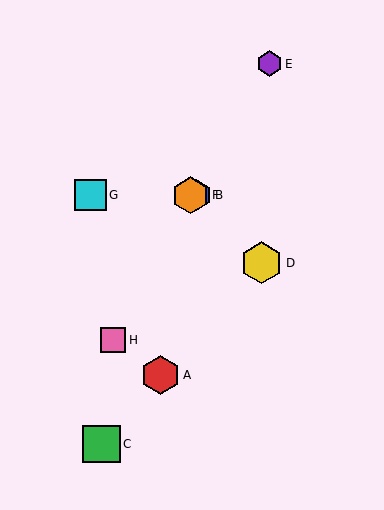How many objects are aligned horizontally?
3 objects (B, F, G) are aligned horizontally.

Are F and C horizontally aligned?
No, F is at y≈195 and C is at y≈444.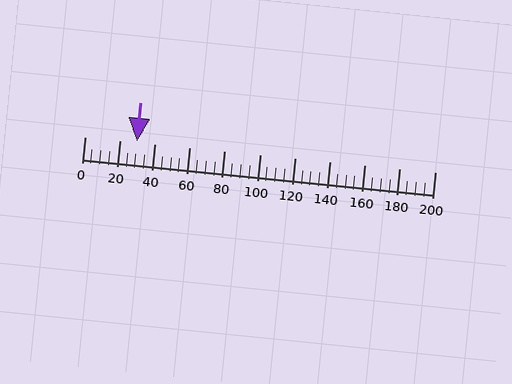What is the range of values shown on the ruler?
The ruler shows values from 0 to 200.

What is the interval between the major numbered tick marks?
The major tick marks are spaced 20 units apart.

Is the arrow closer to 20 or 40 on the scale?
The arrow is closer to 40.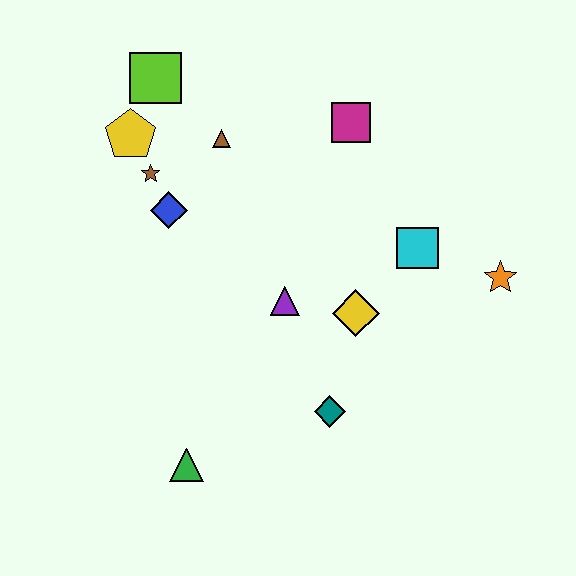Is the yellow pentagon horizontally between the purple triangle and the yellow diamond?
No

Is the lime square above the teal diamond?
Yes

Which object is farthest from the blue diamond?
The orange star is farthest from the blue diamond.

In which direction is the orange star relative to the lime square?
The orange star is to the right of the lime square.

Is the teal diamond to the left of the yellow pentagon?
No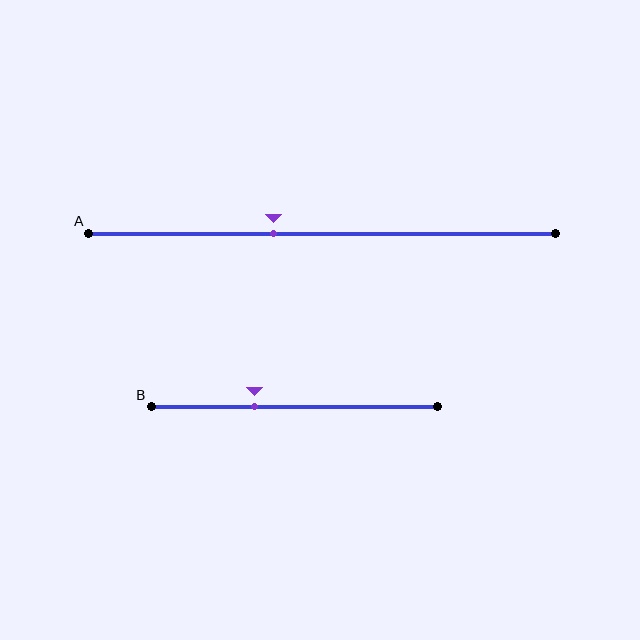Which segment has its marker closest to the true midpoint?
Segment A has its marker closest to the true midpoint.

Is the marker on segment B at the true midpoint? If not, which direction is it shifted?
No, the marker on segment B is shifted to the left by about 14% of the segment length.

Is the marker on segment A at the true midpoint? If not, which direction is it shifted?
No, the marker on segment A is shifted to the left by about 10% of the segment length.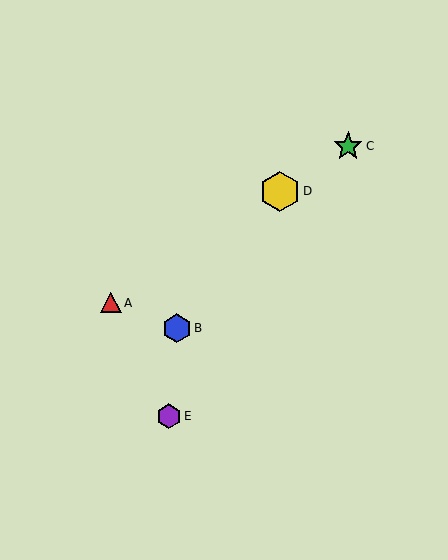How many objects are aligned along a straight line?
3 objects (A, C, D) are aligned along a straight line.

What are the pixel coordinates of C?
Object C is at (348, 146).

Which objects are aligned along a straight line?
Objects A, C, D are aligned along a straight line.